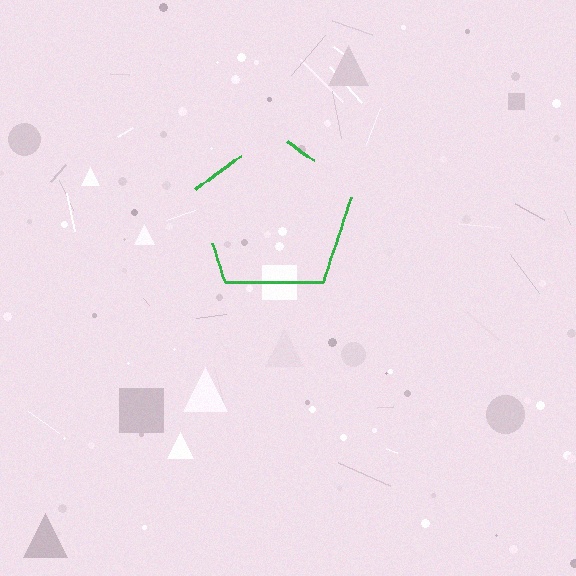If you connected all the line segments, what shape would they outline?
They would outline a pentagon.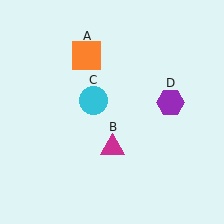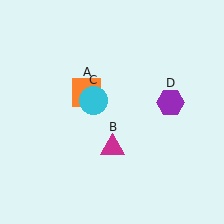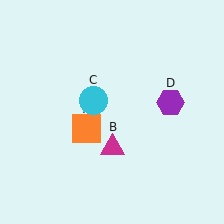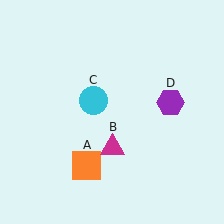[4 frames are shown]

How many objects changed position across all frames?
1 object changed position: orange square (object A).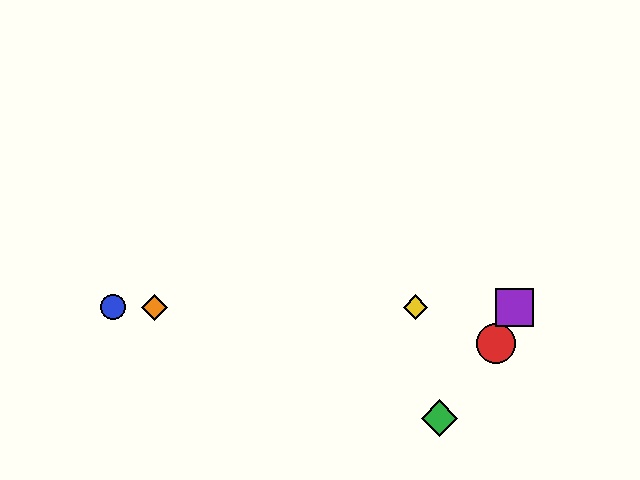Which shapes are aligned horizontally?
The blue circle, the yellow diamond, the purple square, the orange diamond are aligned horizontally.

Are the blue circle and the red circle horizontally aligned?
No, the blue circle is at y≈307 and the red circle is at y≈343.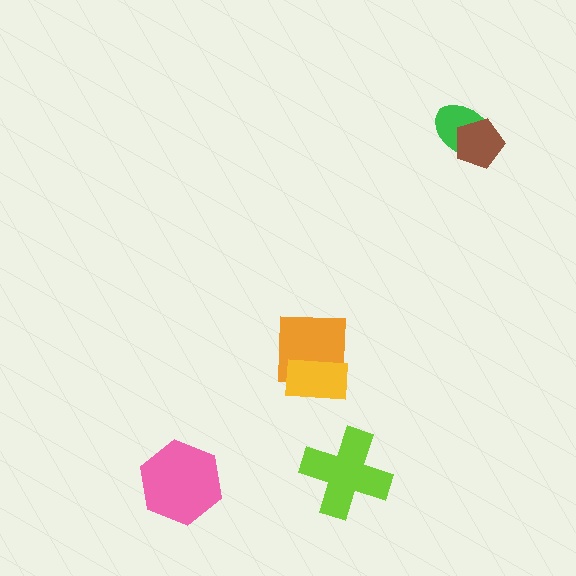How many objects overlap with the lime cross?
0 objects overlap with the lime cross.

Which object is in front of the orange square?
The yellow rectangle is in front of the orange square.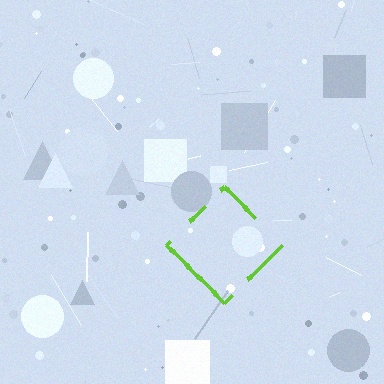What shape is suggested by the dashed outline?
The dashed outline suggests a diamond.